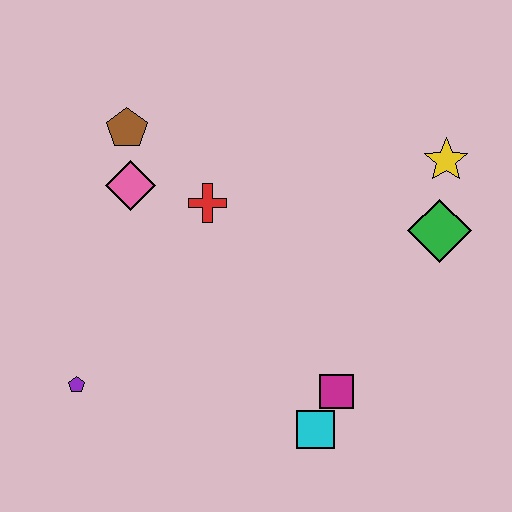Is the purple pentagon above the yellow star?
No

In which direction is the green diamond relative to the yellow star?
The green diamond is below the yellow star.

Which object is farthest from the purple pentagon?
The yellow star is farthest from the purple pentagon.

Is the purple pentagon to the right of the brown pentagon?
No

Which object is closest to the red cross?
The pink diamond is closest to the red cross.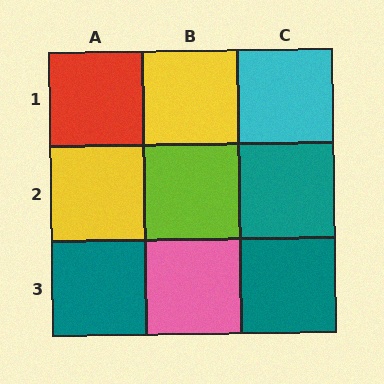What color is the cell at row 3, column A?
Teal.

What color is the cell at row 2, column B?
Lime.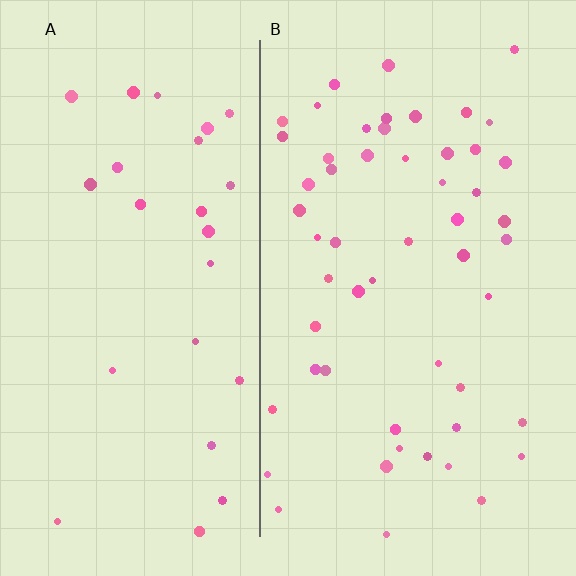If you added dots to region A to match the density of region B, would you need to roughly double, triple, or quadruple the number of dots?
Approximately double.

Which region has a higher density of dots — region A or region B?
B (the right).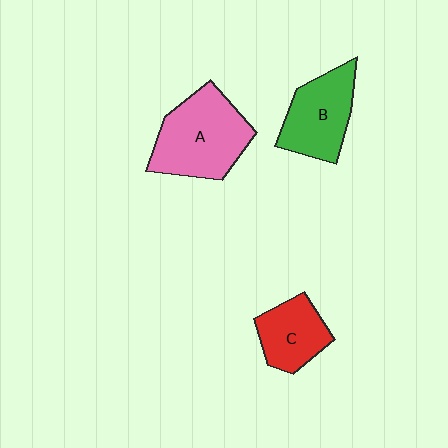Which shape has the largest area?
Shape A (pink).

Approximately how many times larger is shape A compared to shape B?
Approximately 1.3 times.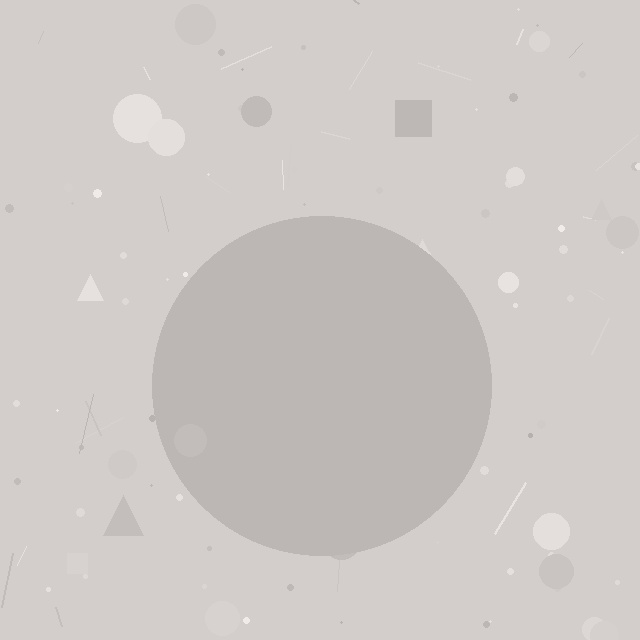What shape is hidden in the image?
A circle is hidden in the image.